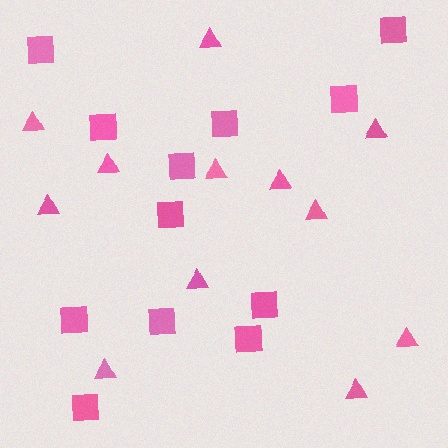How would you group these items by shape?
There are 2 groups: one group of squares (12) and one group of triangles (12).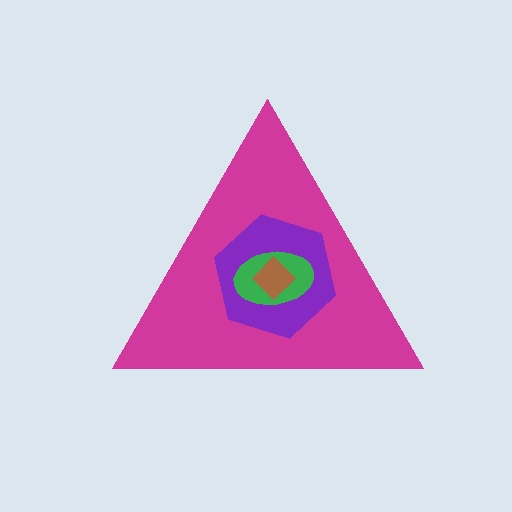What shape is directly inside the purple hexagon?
The green ellipse.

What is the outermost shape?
The magenta triangle.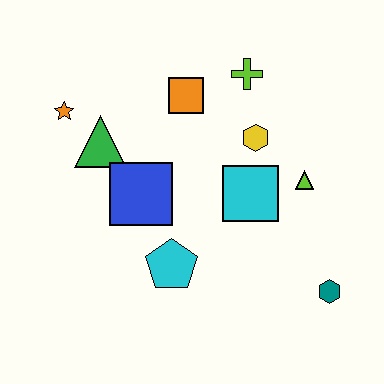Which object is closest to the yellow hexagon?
The cyan square is closest to the yellow hexagon.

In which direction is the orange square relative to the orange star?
The orange square is to the right of the orange star.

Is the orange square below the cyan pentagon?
No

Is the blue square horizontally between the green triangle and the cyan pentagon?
Yes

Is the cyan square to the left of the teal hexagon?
Yes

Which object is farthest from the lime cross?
The teal hexagon is farthest from the lime cross.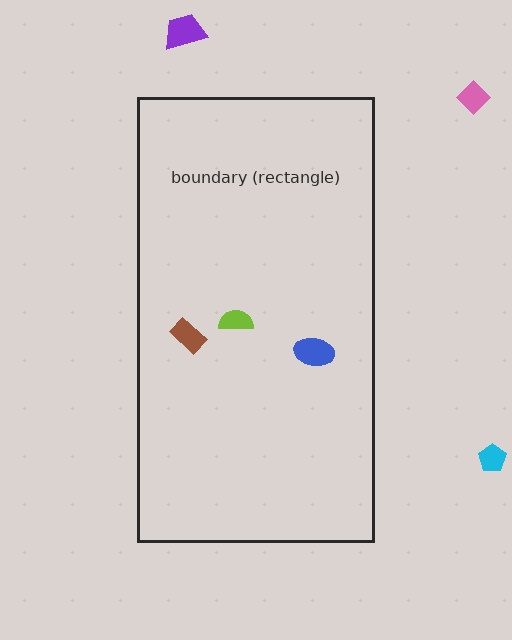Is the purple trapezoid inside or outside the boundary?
Outside.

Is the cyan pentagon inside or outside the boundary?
Outside.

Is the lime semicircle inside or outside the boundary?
Inside.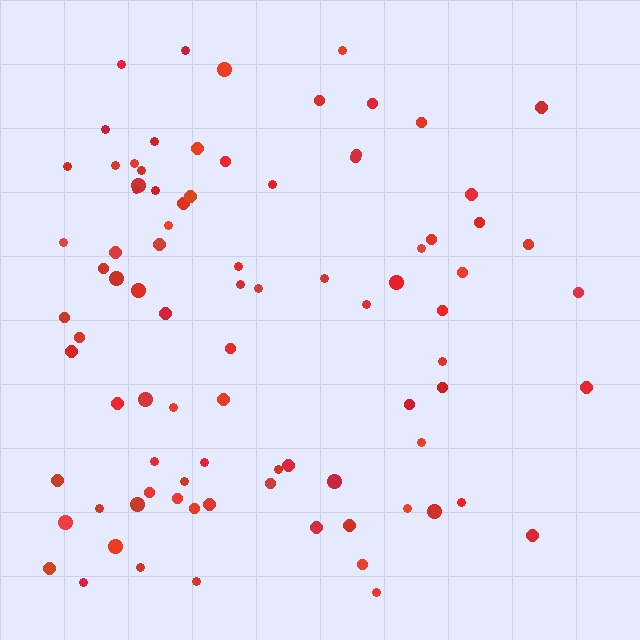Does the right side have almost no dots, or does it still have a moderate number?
Still a moderate number, just noticeably fewer than the left.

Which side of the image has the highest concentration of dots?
The left.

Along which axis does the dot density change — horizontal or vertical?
Horizontal.